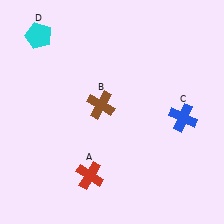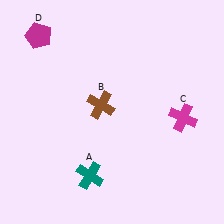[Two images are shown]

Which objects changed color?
A changed from red to teal. C changed from blue to magenta. D changed from cyan to magenta.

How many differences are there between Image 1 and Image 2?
There are 3 differences between the two images.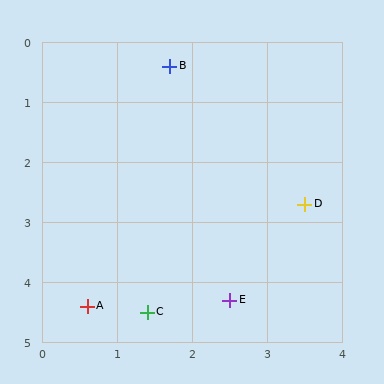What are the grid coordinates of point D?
Point D is at approximately (3.5, 2.7).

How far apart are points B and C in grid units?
Points B and C are about 4.1 grid units apart.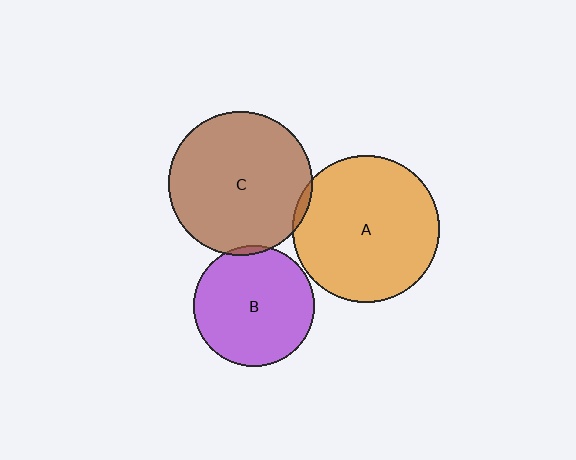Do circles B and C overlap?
Yes.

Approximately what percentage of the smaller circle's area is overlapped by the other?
Approximately 5%.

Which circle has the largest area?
Circle A (orange).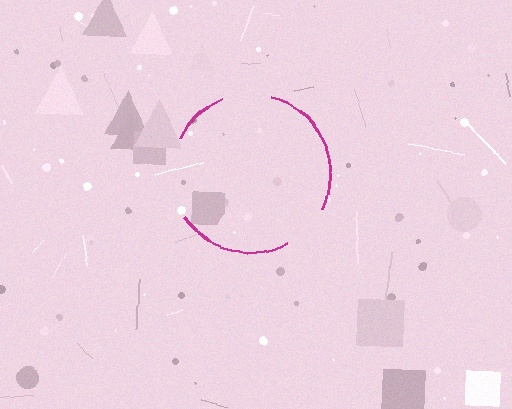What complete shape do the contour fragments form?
The contour fragments form a circle.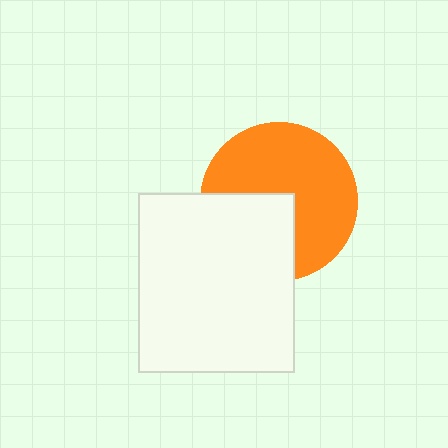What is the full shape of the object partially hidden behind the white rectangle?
The partially hidden object is an orange circle.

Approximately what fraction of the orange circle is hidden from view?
Roughly 36% of the orange circle is hidden behind the white rectangle.